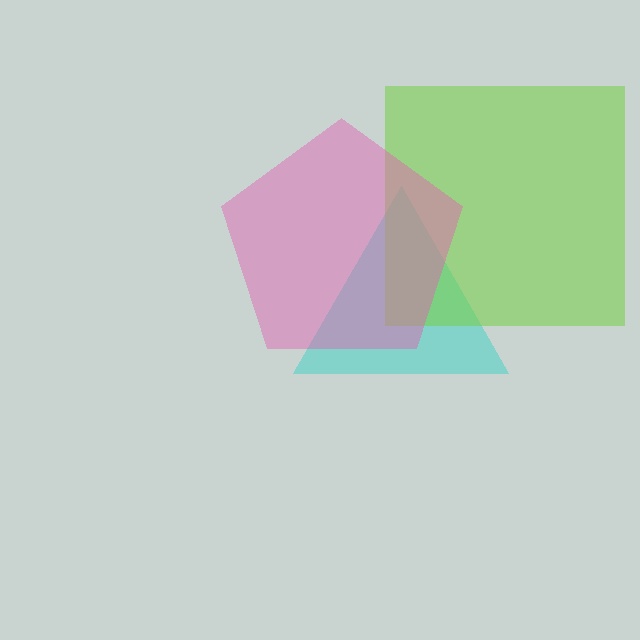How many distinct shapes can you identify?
There are 3 distinct shapes: a cyan triangle, a lime square, a pink pentagon.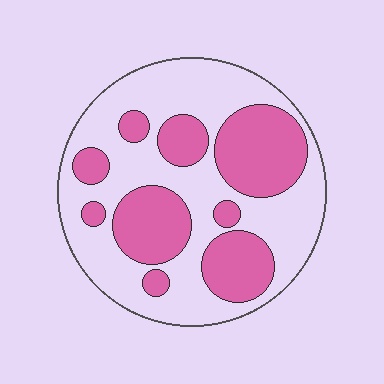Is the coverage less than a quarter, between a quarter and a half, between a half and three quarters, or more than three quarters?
Between a quarter and a half.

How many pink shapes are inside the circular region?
9.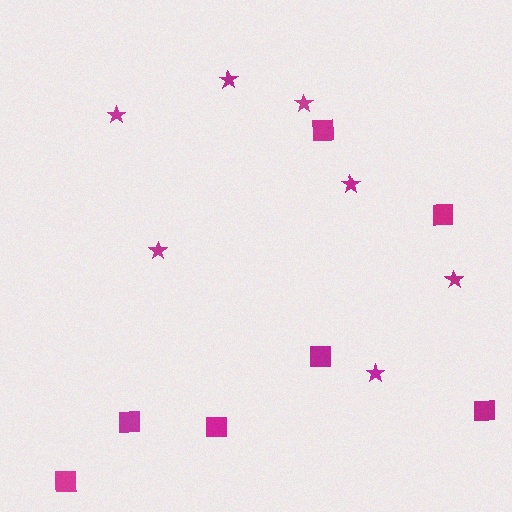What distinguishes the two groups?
There are 2 groups: one group of stars (7) and one group of squares (7).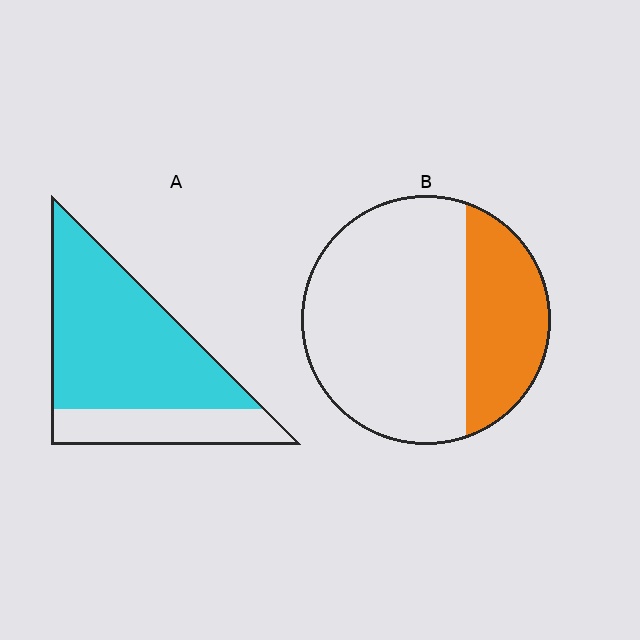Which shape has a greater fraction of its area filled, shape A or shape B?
Shape A.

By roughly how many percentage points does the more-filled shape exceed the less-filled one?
By roughly 45 percentage points (A over B).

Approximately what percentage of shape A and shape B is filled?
A is approximately 75% and B is approximately 30%.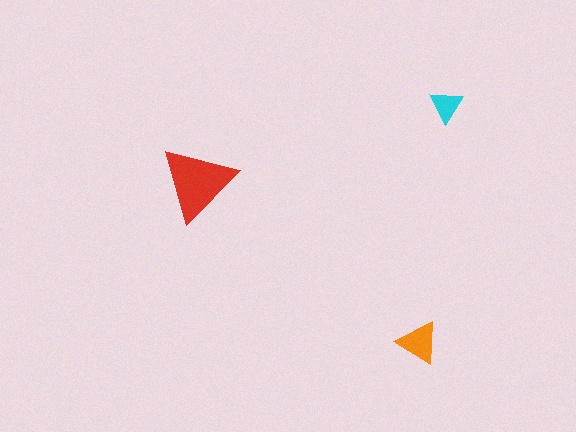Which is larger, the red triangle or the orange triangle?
The red one.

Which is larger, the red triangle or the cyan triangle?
The red one.